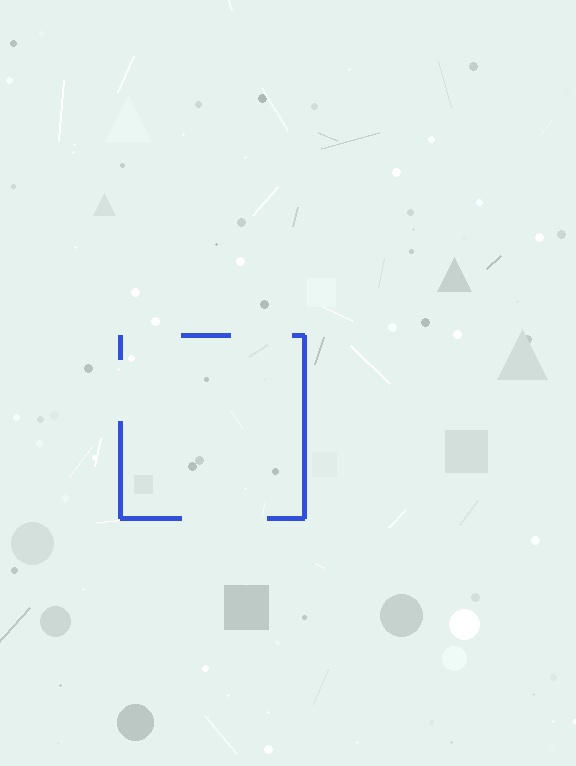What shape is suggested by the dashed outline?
The dashed outline suggests a square.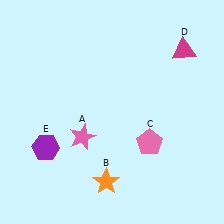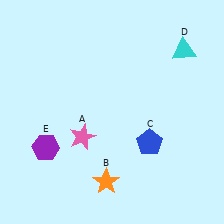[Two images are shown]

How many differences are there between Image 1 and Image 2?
There are 2 differences between the two images.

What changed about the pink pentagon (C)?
In Image 1, C is pink. In Image 2, it changed to blue.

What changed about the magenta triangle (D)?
In Image 1, D is magenta. In Image 2, it changed to cyan.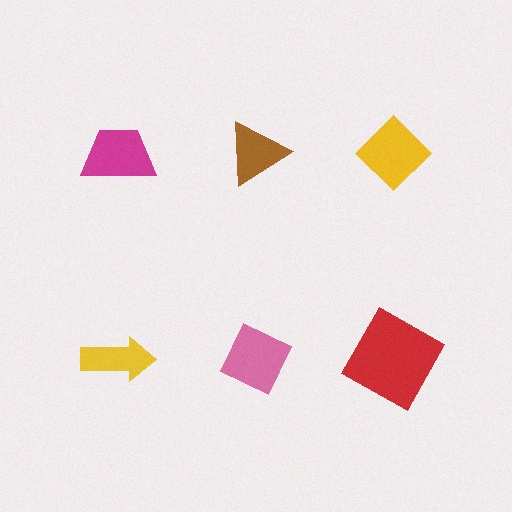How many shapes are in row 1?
3 shapes.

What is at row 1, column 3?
A yellow diamond.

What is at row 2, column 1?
A yellow arrow.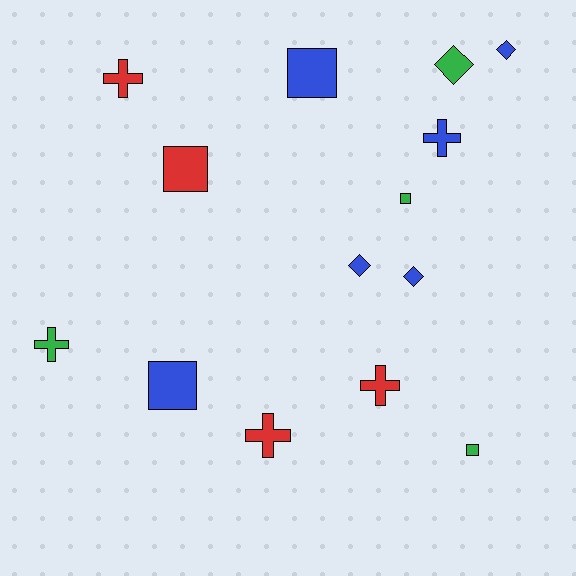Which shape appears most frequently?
Square, with 5 objects.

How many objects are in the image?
There are 14 objects.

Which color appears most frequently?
Blue, with 6 objects.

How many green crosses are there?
There is 1 green cross.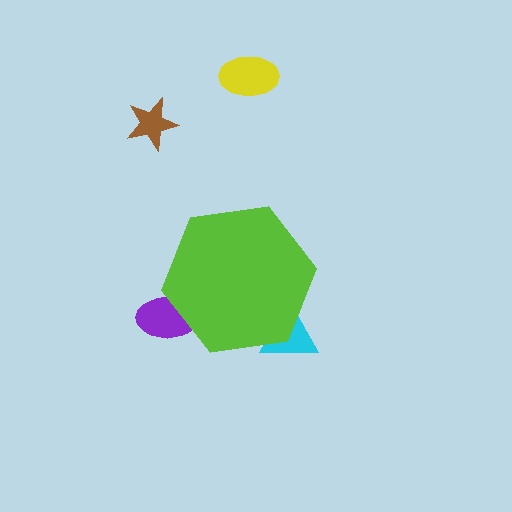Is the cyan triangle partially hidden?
Yes, the cyan triangle is partially hidden behind the lime hexagon.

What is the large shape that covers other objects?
A lime hexagon.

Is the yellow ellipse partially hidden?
No, the yellow ellipse is fully visible.